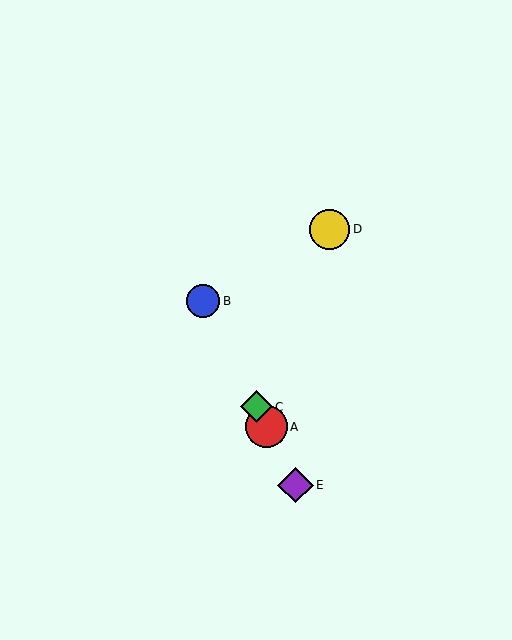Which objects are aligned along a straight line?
Objects A, B, C, E are aligned along a straight line.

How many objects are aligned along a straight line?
4 objects (A, B, C, E) are aligned along a straight line.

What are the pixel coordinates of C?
Object C is at (256, 407).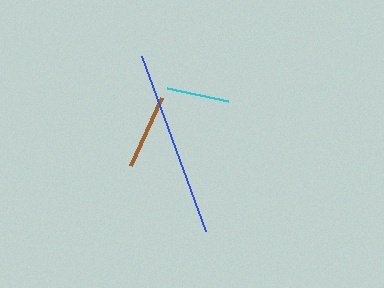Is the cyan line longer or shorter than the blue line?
The blue line is longer than the cyan line.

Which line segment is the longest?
The blue line is the longest at approximately 186 pixels.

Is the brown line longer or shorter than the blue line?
The blue line is longer than the brown line.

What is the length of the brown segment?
The brown segment is approximately 74 pixels long.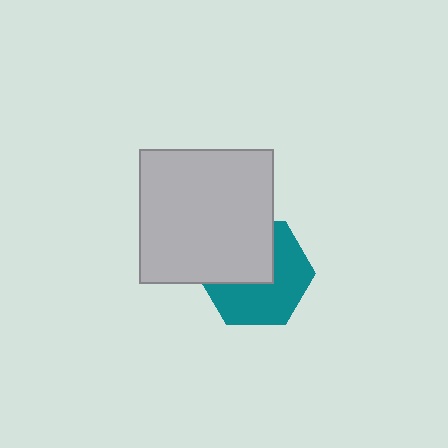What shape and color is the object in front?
The object in front is a light gray square.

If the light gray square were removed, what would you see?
You would see the complete teal hexagon.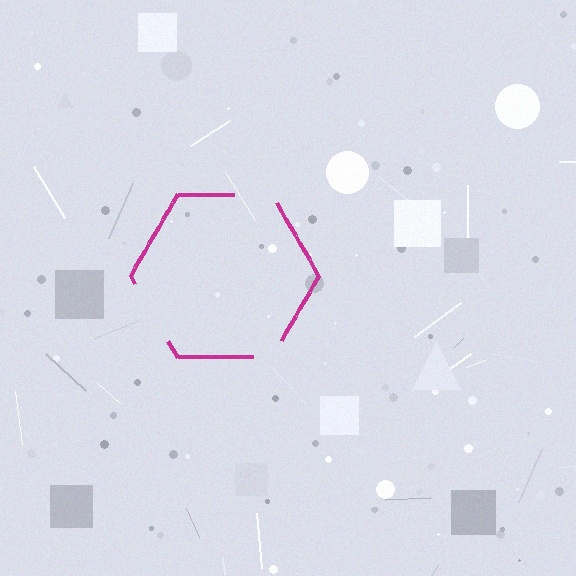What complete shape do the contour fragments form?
The contour fragments form a hexagon.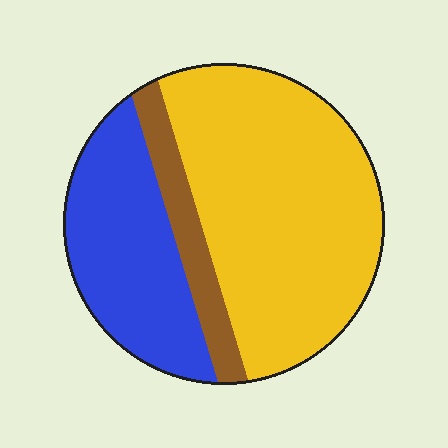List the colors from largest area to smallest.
From largest to smallest: yellow, blue, brown.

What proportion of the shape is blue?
Blue takes up between a sixth and a third of the shape.